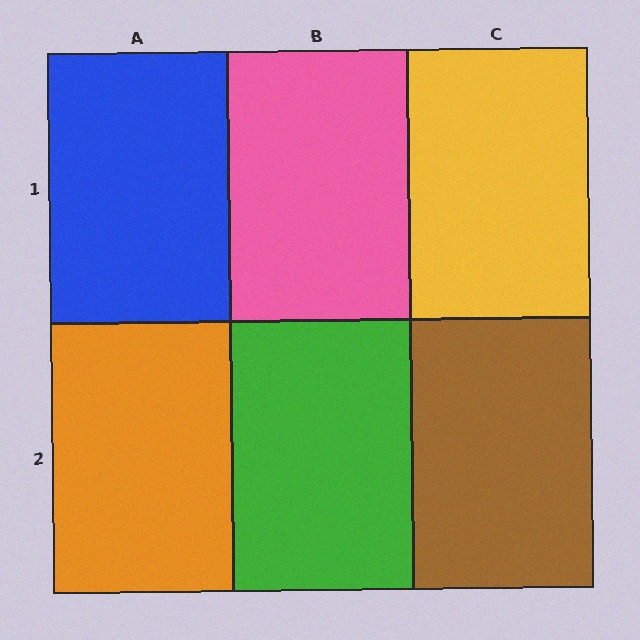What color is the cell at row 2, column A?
Orange.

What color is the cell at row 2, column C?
Brown.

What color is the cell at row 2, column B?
Green.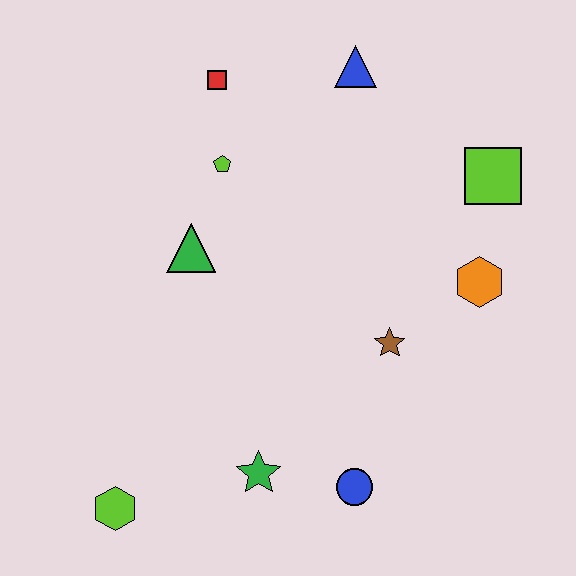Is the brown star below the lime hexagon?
No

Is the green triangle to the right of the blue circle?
No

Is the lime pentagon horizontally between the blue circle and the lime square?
No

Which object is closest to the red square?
The lime pentagon is closest to the red square.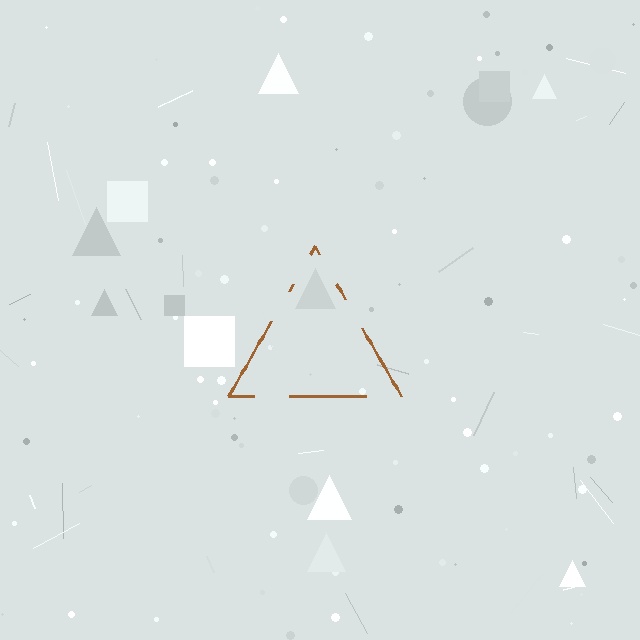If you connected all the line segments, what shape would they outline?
They would outline a triangle.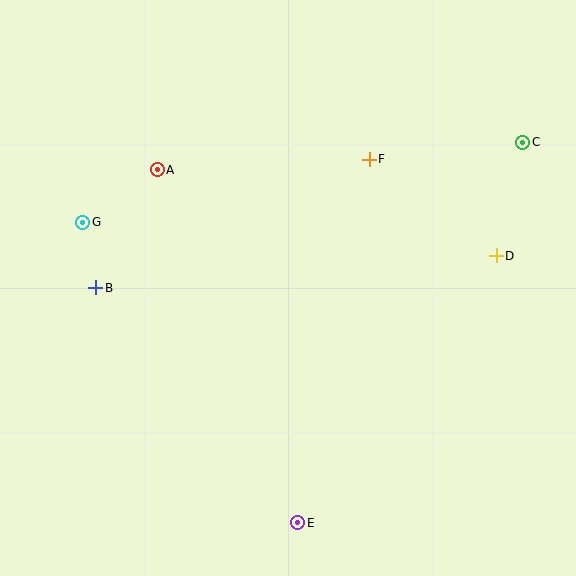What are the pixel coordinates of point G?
Point G is at (83, 222).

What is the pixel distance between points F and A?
The distance between F and A is 212 pixels.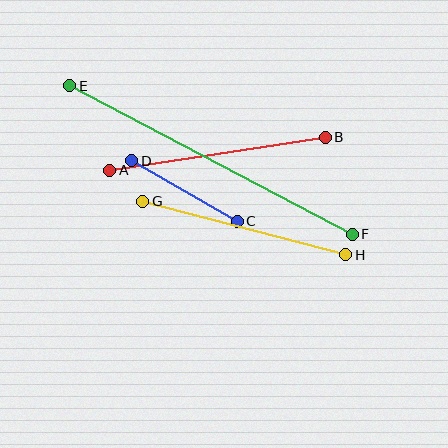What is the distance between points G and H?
The distance is approximately 210 pixels.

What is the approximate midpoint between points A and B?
The midpoint is at approximately (217, 154) pixels.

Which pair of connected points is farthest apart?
Points E and F are farthest apart.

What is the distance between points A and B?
The distance is approximately 218 pixels.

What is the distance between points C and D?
The distance is approximately 122 pixels.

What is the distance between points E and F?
The distance is approximately 319 pixels.